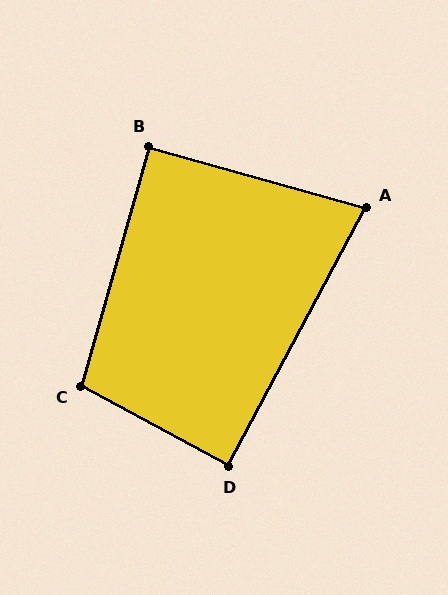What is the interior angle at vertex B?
Approximately 90 degrees (approximately right).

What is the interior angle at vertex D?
Approximately 90 degrees (approximately right).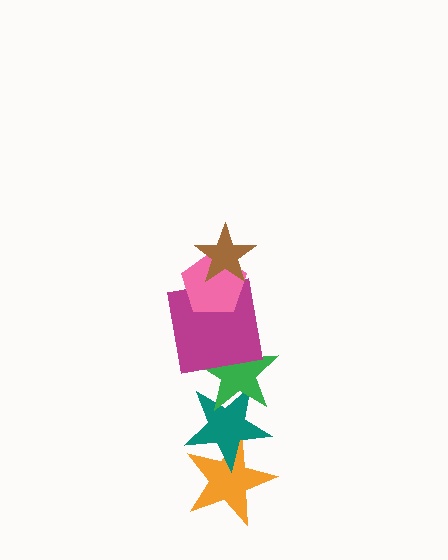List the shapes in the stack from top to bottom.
From top to bottom: the brown star, the pink pentagon, the magenta square, the green star, the teal star, the orange star.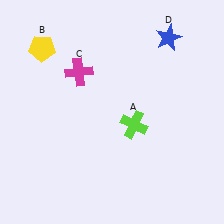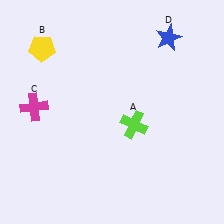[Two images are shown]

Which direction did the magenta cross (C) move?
The magenta cross (C) moved left.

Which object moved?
The magenta cross (C) moved left.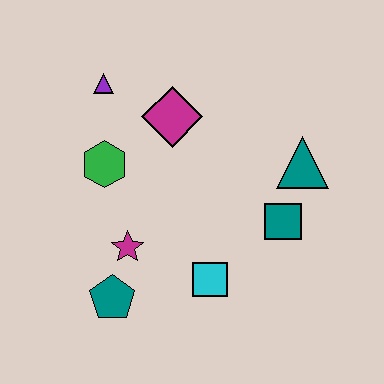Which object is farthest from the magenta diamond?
The teal pentagon is farthest from the magenta diamond.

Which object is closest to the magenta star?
The teal pentagon is closest to the magenta star.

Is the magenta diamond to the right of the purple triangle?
Yes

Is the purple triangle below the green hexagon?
No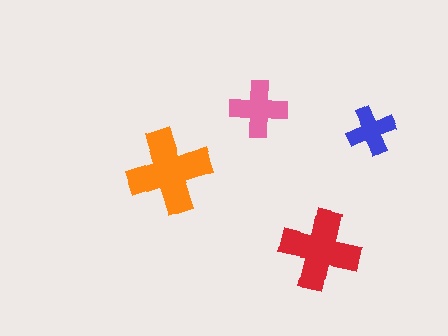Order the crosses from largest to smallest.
the orange one, the red one, the pink one, the blue one.